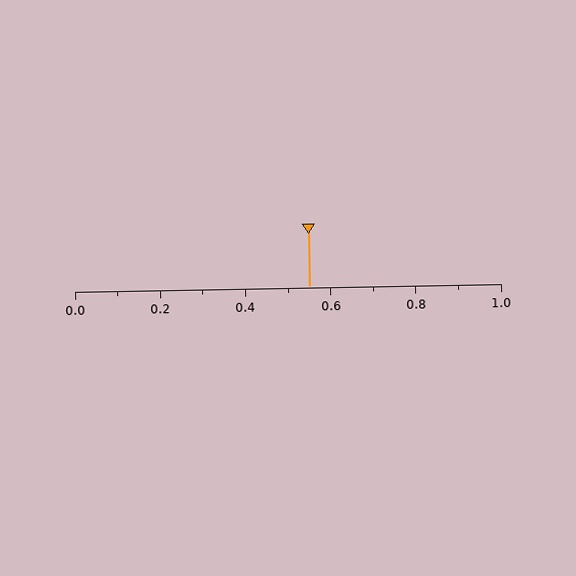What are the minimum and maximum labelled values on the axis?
The axis runs from 0.0 to 1.0.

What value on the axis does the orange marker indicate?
The marker indicates approximately 0.55.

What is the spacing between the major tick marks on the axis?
The major ticks are spaced 0.2 apart.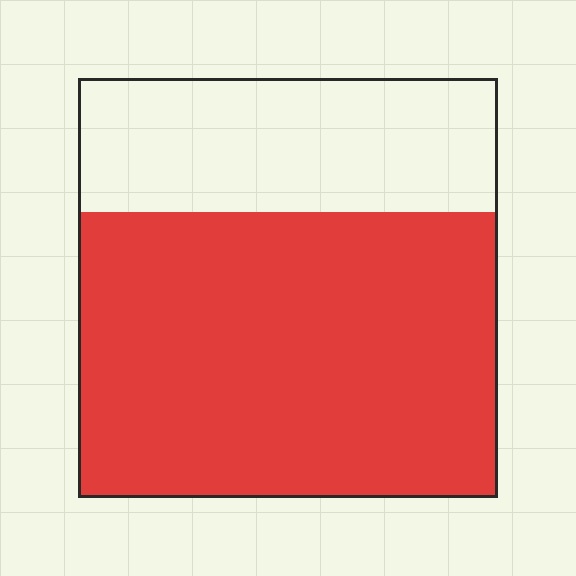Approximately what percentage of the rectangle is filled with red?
Approximately 70%.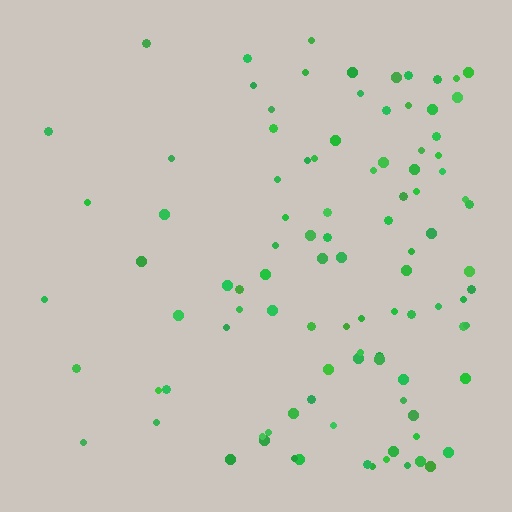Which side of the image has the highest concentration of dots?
The right.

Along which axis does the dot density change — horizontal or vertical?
Horizontal.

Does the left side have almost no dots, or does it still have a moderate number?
Still a moderate number, just noticeably fewer than the right.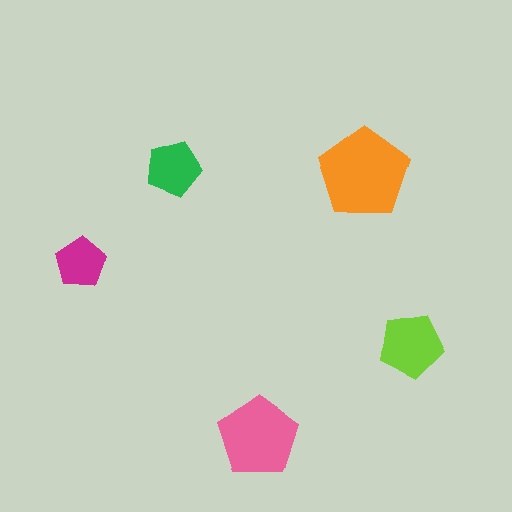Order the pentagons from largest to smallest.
the orange one, the pink one, the lime one, the green one, the magenta one.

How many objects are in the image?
There are 5 objects in the image.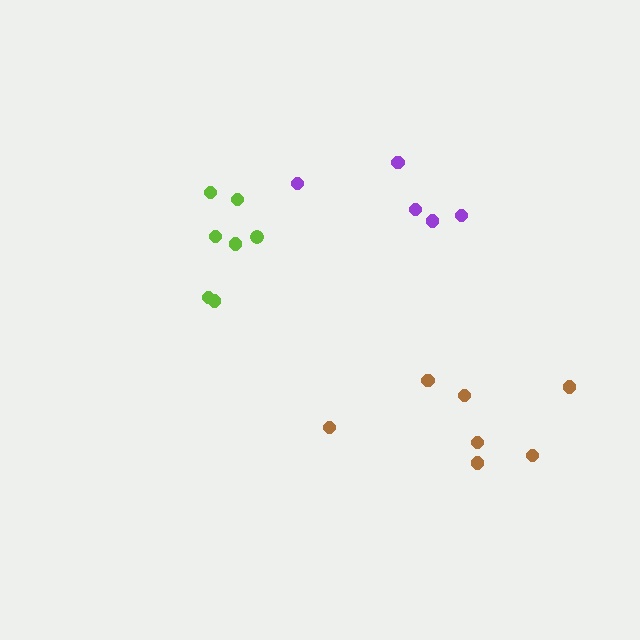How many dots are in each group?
Group 1: 5 dots, Group 2: 7 dots, Group 3: 7 dots (19 total).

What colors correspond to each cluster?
The clusters are colored: purple, brown, lime.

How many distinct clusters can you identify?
There are 3 distinct clusters.